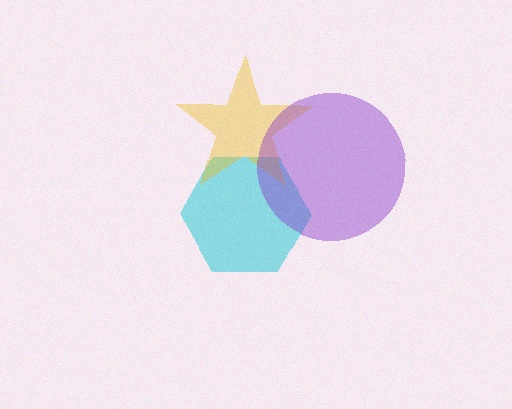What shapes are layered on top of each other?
The layered shapes are: a cyan hexagon, a yellow star, a purple circle.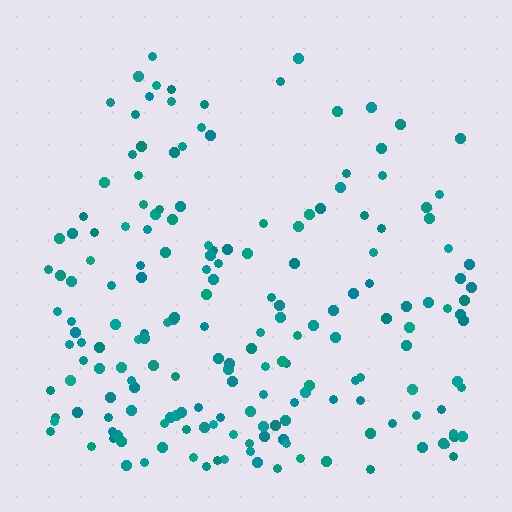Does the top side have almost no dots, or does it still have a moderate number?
Still a moderate number, just noticeably fewer than the bottom.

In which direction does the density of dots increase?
From top to bottom, with the bottom side densest.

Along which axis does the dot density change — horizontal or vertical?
Vertical.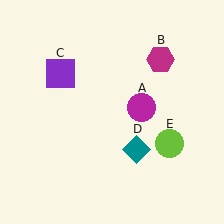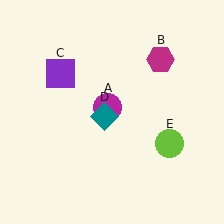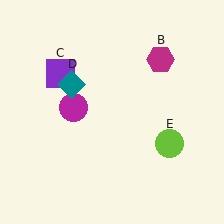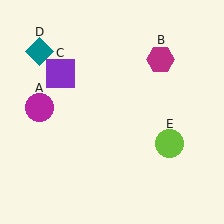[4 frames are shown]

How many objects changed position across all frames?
2 objects changed position: magenta circle (object A), teal diamond (object D).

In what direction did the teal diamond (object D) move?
The teal diamond (object D) moved up and to the left.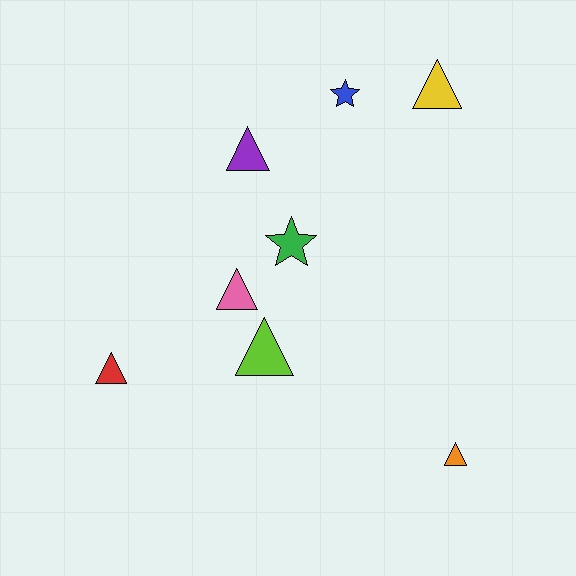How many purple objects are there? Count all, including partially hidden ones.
There is 1 purple object.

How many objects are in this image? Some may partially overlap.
There are 8 objects.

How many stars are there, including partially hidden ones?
There are 2 stars.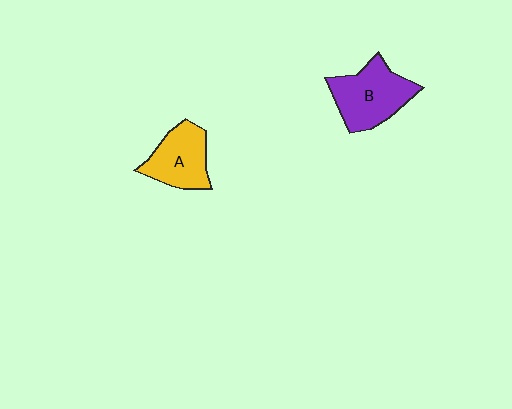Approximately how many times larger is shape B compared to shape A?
Approximately 1.2 times.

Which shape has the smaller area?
Shape A (yellow).